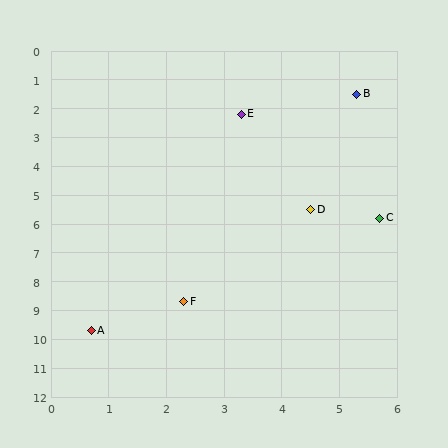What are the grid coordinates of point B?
Point B is at approximately (5.3, 1.5).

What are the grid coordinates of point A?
Point A is at approximately (0.7, 9.7).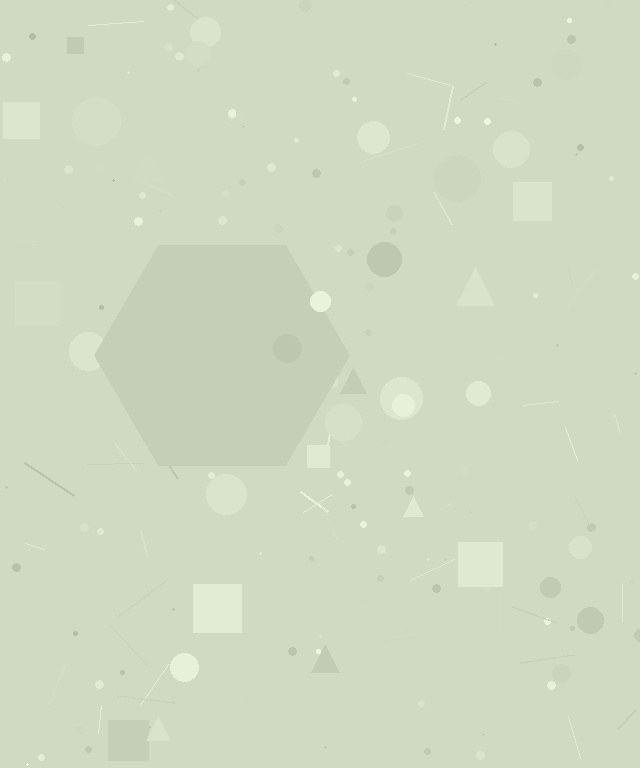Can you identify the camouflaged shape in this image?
The camouflaged shape is a hexagon.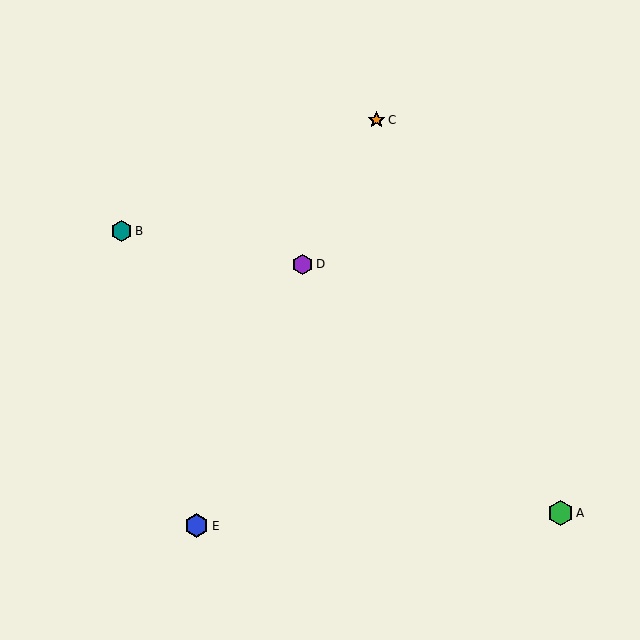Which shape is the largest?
The green hexagon (labeled A) is the largest.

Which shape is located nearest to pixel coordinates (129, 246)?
The teal hexagon (labeled B) at (121, 231) is nearest to that location.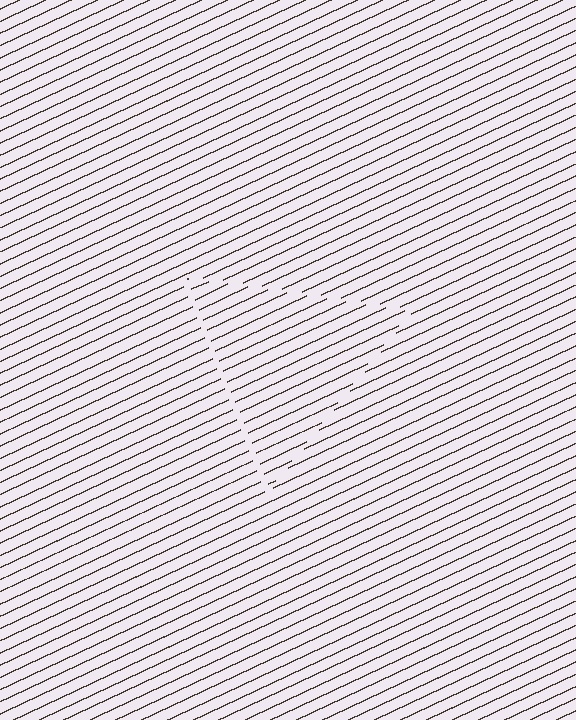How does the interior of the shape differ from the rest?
The interior of the shape contains the same grating, shifted by half a period — the contour is defined by the phase discontinuity where line-ends from the inner and outer gratings abut.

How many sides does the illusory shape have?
3 sides — the line-ends trace a triangle.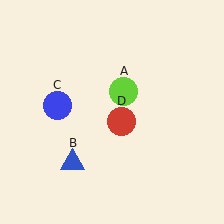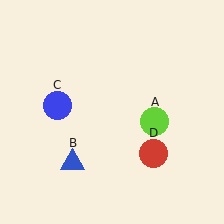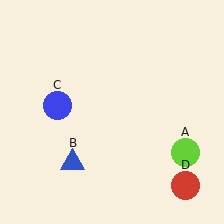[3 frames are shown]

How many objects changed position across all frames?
2 objects changed position: lime circle (object A), red circle (object D).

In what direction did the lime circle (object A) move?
The lime circle (object A) moved down and to the right.